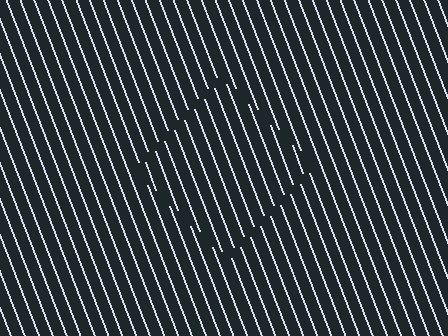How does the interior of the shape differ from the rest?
The interior of the shape contains the same grating, shifted by half a period — the contour is defined by the phase discontinuity where line-ends from the inner and outer gratings abut.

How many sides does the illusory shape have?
4 sides — the line-ends trace a square.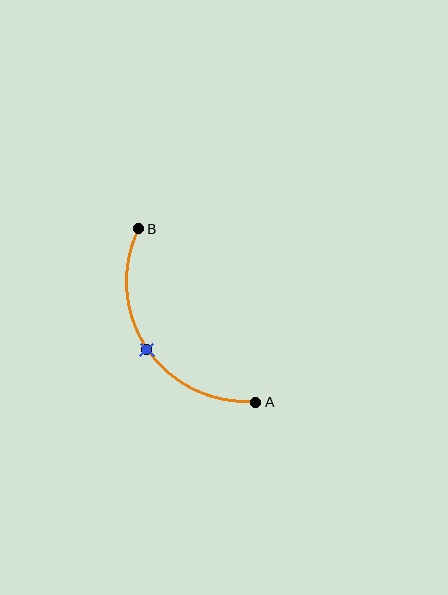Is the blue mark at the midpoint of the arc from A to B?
Yes. The blue mark lies on the arc at equal arc-length from both A and B — it is the arc midpoint.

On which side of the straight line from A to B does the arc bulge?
The arc bulges below and to the left of the straight line connecting A and B.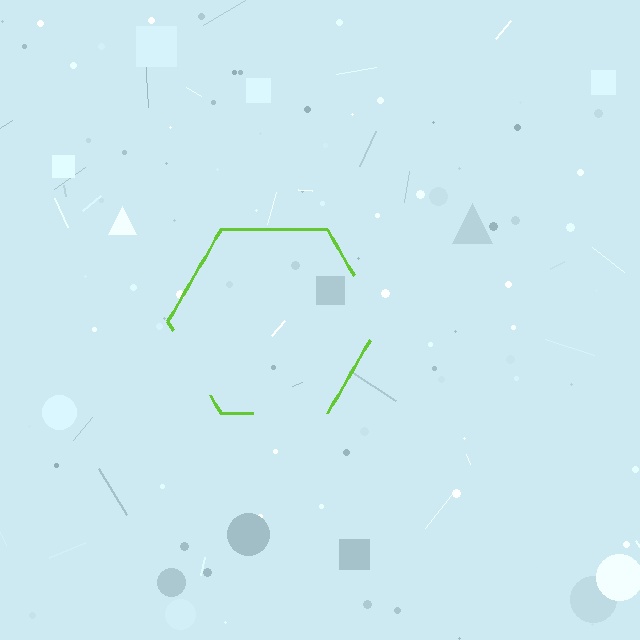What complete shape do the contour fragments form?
The contour fragments form a hexagon.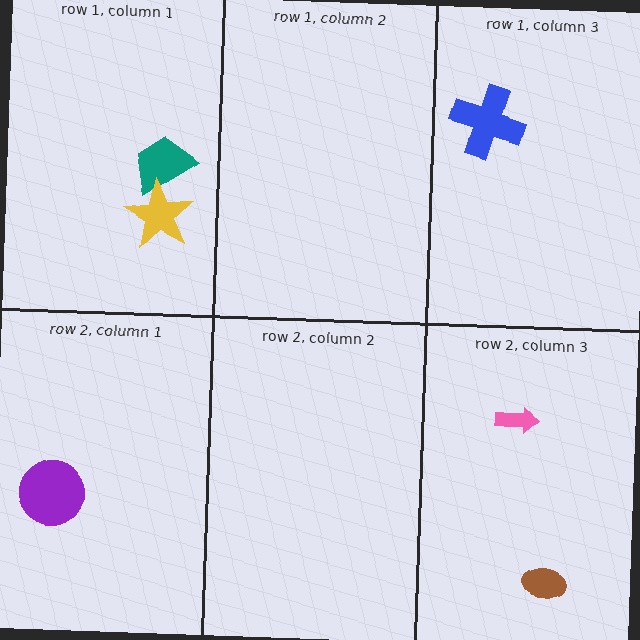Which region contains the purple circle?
The row 2, column 1 region.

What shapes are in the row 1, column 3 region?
The blue cross.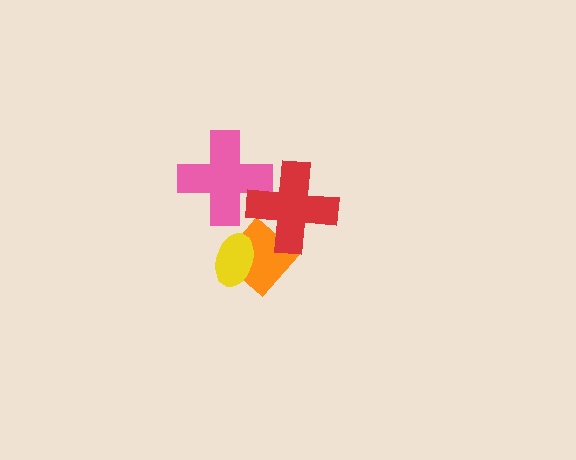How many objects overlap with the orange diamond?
2 objects overlap with the orange diamond.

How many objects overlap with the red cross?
2 objects overlap with the red cross.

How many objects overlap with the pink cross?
1 object overlaps with the pink cross.